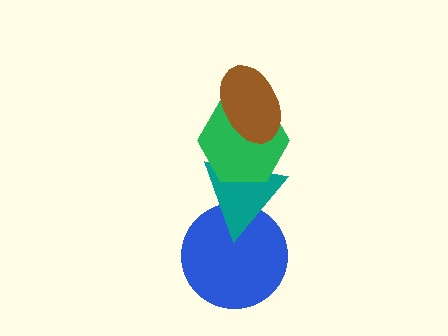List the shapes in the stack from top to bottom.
From top to bottom: the brown ellipse, the green hexagon, the teal triangle, the blue circle.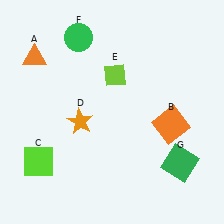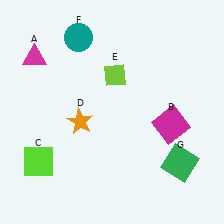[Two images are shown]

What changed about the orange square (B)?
In Image 1, B is orange. In Image 2, it changed to magenta.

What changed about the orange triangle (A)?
In Image 1, A is orange. In Image 2, it changed to magenta.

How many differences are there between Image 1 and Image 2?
There are 3 differences between the two images.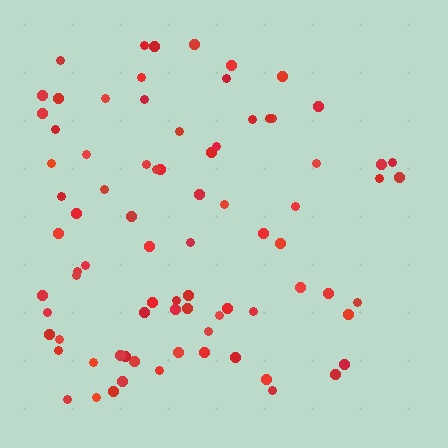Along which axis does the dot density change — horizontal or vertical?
Horizontal.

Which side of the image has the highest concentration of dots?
The left.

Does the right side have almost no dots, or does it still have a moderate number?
Still a moderate number, just noticeably fewer than the left.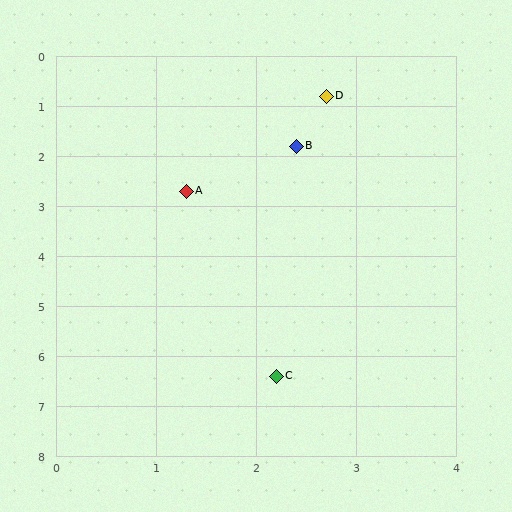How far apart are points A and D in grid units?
Points A and D are about 2.4 grid units apart.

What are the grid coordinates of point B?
Point B is at approximately (2.4, 1.8).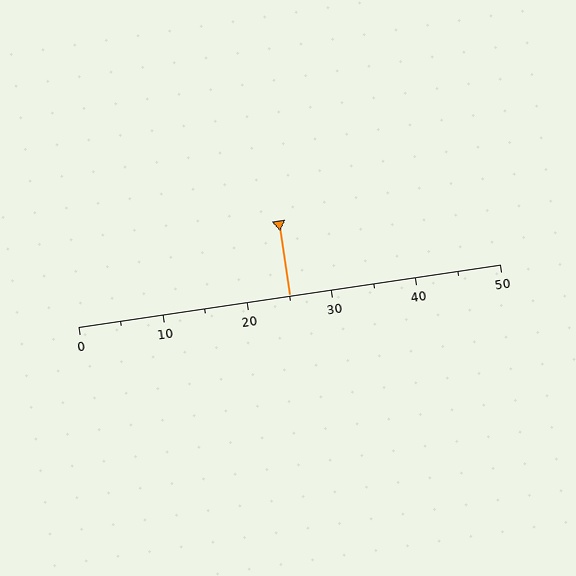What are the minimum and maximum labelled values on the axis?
The axis runs from 0 to 50.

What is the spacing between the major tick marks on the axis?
The major ticks are spaced 10 apart.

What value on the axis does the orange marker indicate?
The marker indicates approximately 25.